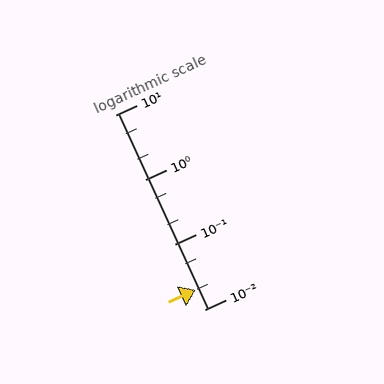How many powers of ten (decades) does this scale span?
The scale spans 3 decades, from 0.01 to 10.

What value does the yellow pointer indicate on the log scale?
The pointer indicates approximately 0.02.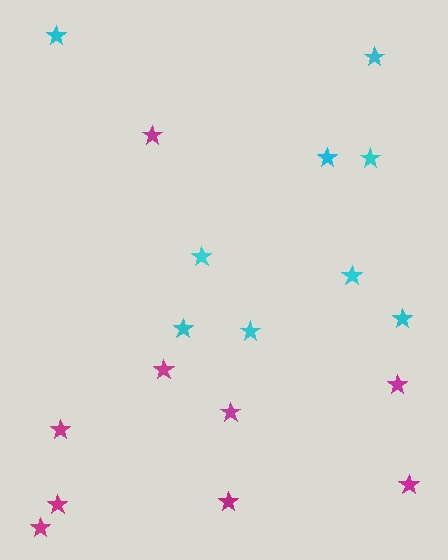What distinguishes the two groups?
There are 2 groups: one group of cyan stars (9) and one group of magenta stars (9).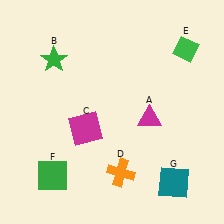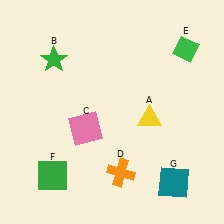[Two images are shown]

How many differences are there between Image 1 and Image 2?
There are 2 differences between the two images.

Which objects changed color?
A changed from magenta to yellow. C changed from magenta to pink.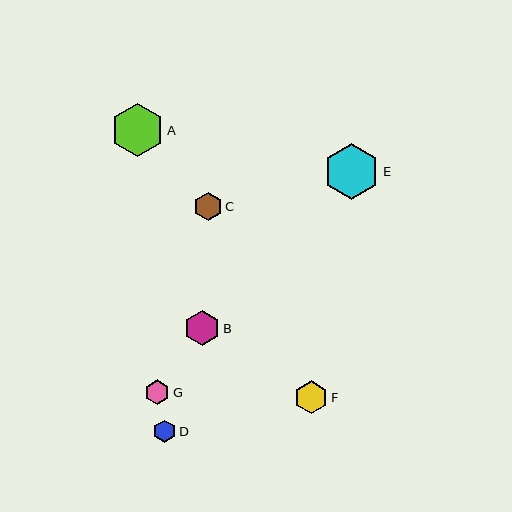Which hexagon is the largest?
Hexagon E is the largest with a size of approximately 56 pixels.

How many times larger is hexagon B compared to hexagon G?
Hexagon B is approximately 1.4 times the size of hexagon G.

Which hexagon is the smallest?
Hexagon D is the smallest with a size of approximately 22 pixels.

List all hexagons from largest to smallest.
From largest to smallest: E, A, B, F, C, G, D.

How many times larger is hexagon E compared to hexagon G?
Hexagon E is approximately 2.3 times the size of hexagon G.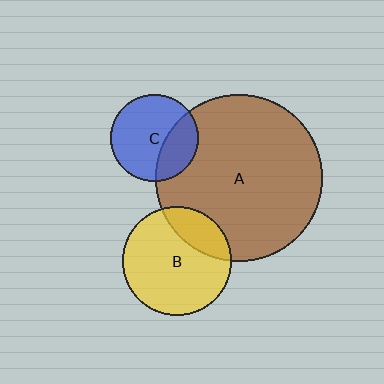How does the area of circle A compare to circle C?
Approximately 3.6 times.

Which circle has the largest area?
Circle A (brown).